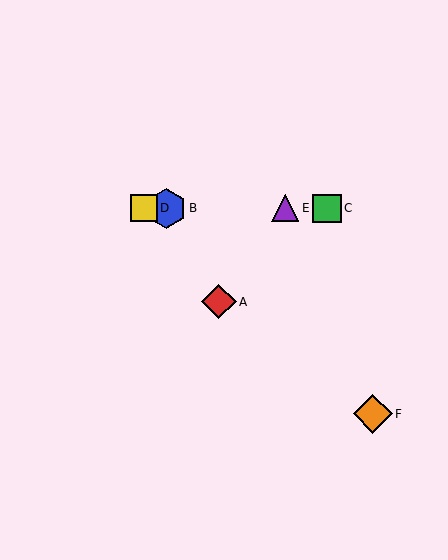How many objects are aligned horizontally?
4 objects (B, C, D, E) are aligned horizontally.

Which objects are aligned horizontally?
Objects B, C, D, E are aligned horizontally.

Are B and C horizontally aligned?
Yes, both are at y≈208.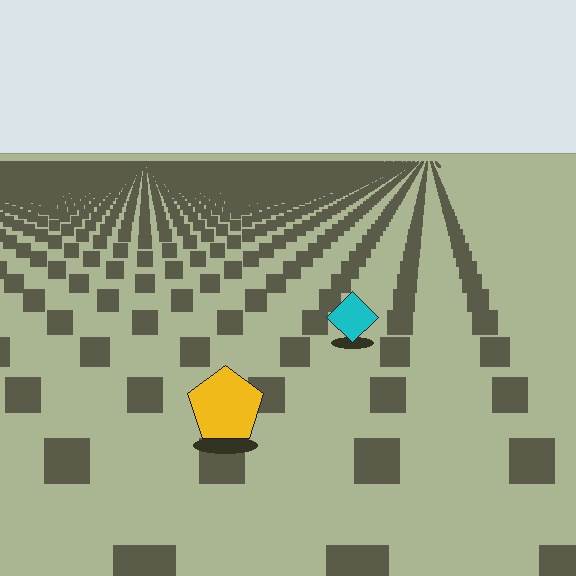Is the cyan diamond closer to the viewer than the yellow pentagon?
No. The yellow pentagon is closer — you can tell from the texture gradient: the ground texture is coarser near it.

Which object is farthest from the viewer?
The cyan diamond is farthest from the viewer. It appears smaller and the ground texture around it is denser.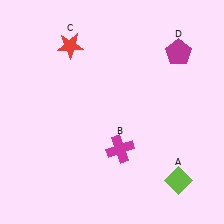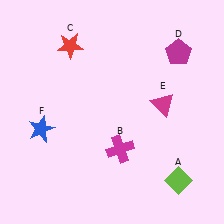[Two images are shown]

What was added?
A magenta triangle (E), a blue star (F) were added in Image 2.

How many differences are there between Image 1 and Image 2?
There are 2 differences between the two images.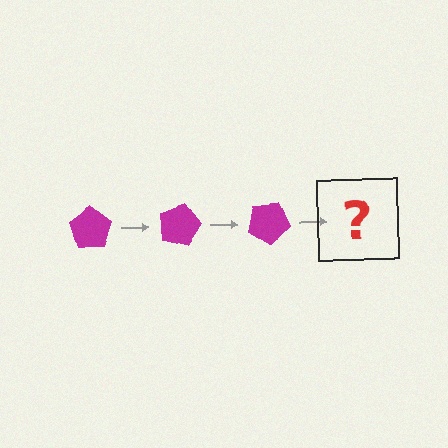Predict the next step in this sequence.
The next step is a magenta pentagon rotated 45 degrees.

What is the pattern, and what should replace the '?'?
The pattern is that the pentagon rotates 15 degrees each step. The '?' should be a magenta pentagon rotated 45 degrees.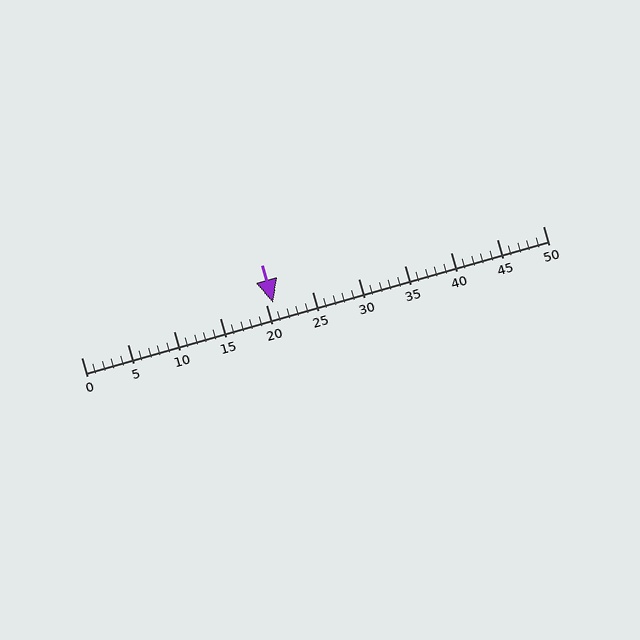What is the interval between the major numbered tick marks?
The major tick marks are spaced 5 units apart.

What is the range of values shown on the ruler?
The ruler shows values from 0 to 50.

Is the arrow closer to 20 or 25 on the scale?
The arrow is closer to 20.